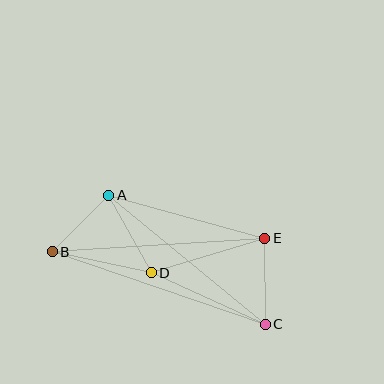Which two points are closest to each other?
Points A and B are closest to each other.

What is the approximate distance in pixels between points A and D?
The distance between A and D is approximately 88 pixels.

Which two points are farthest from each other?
Points B and C are farthest from each other.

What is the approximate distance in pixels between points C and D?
The distance between C and D is approximately 125 pixels.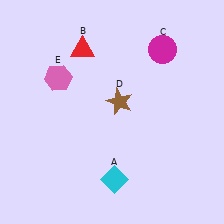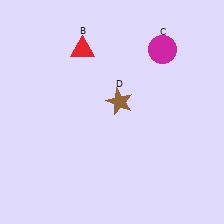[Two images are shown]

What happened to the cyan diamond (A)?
The cyan diamond (A) was removed in Image 2. It was in the bottom-right area of Image 1.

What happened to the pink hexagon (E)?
The pink hexagon (E) was removed in Image 2. It was in the top-left area of Image 1.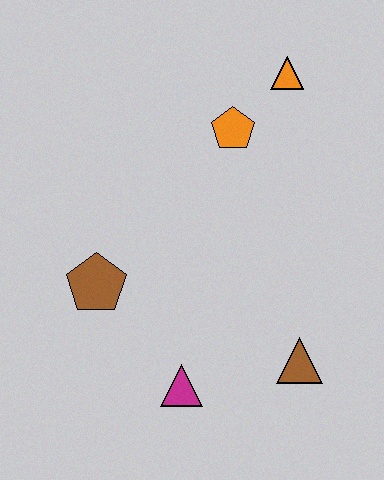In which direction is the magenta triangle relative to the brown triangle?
The magenta triangle is to the left of the brown triangle.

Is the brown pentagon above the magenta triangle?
Yes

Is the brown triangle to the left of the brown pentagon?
No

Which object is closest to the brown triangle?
The magenta triangle is closest to the brown triangle.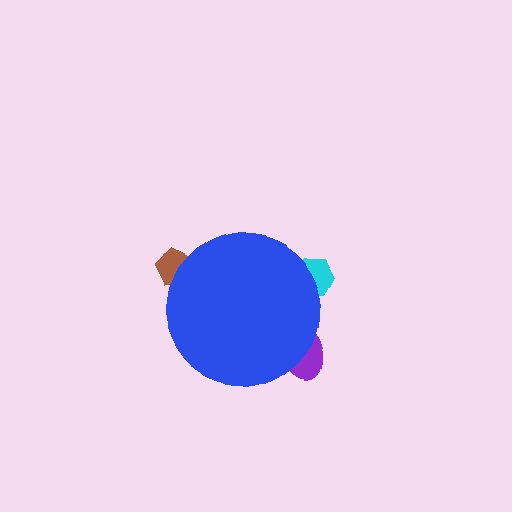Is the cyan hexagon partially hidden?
Yes, the cyan hexagon is partially hidden behind the blue circle.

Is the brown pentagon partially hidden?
Yes, the brown pentagon is partially hidden behind the blue circle.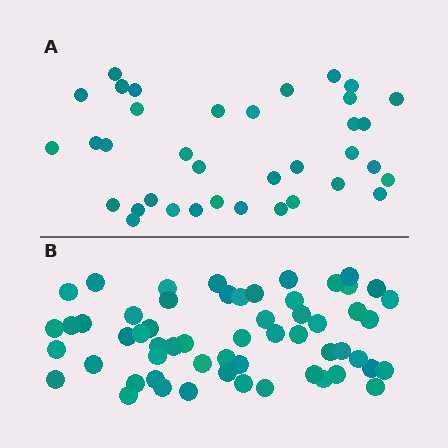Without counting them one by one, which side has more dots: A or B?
Region B (the bottom region) has more dots.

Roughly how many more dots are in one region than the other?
Region B has approximately 20 more dots than region A.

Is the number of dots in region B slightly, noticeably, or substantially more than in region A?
Region B has substantially more. The ratio is roughly 1.6 to 1.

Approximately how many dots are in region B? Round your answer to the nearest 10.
About 60 dots. (The exact count is 57, which rounds to 60.)